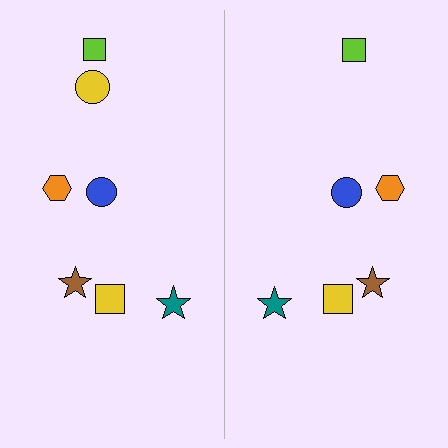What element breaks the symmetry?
A yellow circle is missing from the right side.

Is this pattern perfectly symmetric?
No, the pattern is not perfectly symmetric. A yellow circle is missing from the right side.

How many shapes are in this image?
There are 13 shapes in this image.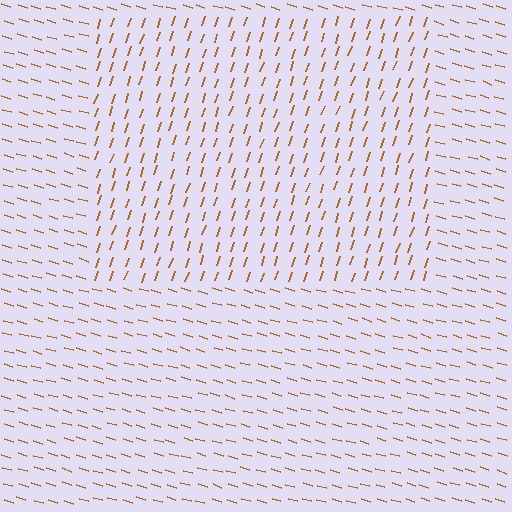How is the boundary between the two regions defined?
The boundary is defined purely by a change in line orientation (approximately 89 degrees difference). All lines are the same color and thickness.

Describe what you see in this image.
The image is filled with small brown line segments. A rectangle region in the image has lines oriented differently from the surrounding lines, creating a visible texture boundary.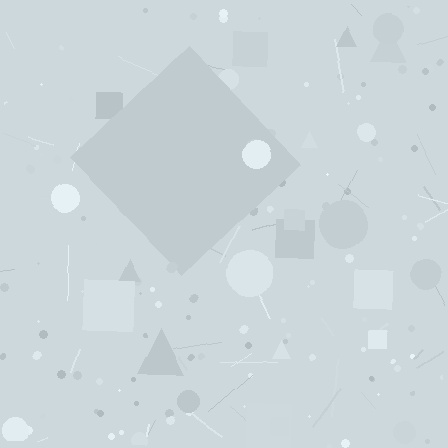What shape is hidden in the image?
A diamond is hidden in the image.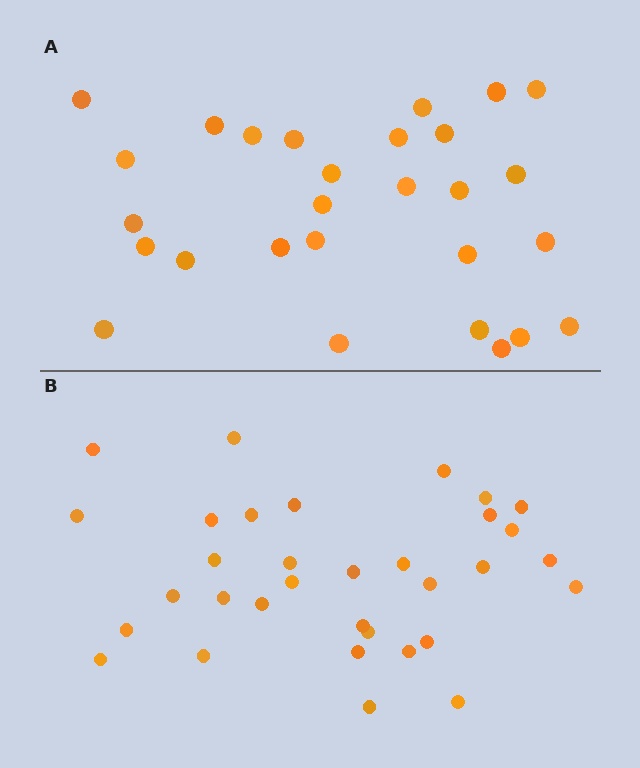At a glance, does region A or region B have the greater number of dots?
Region B (the bottom region) has more dots.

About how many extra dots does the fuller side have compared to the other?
Region B has about 5 more dots than region A.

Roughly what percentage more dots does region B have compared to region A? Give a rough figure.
About 20% more.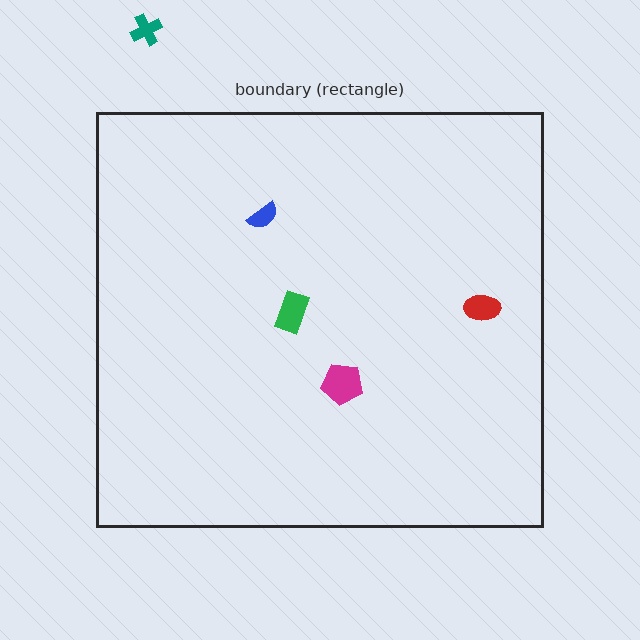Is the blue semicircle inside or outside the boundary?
Inside.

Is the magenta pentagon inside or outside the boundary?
Inside.